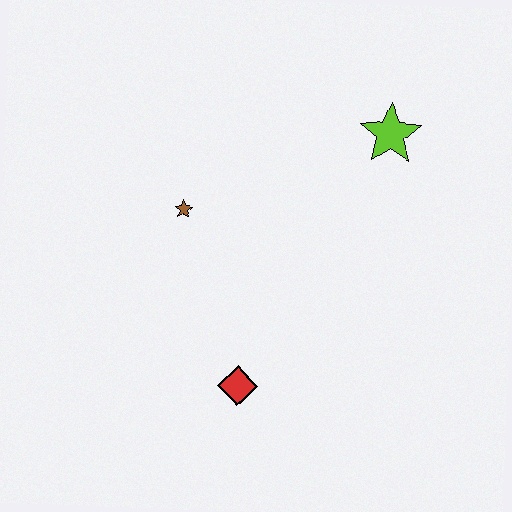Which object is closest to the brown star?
The red diamond is closest to the brown star.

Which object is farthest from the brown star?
The lime star is farthest from the brown star.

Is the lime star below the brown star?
No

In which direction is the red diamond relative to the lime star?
The red diamond is below the lime star.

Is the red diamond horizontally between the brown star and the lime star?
Yes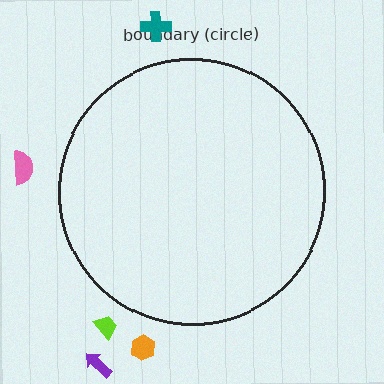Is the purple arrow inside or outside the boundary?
Outside.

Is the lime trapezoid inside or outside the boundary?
Outside.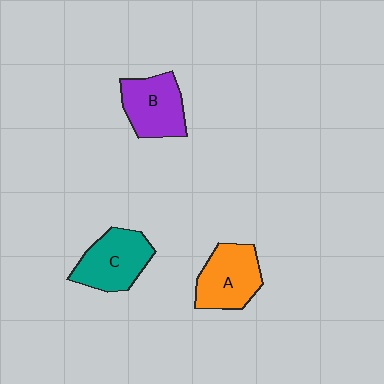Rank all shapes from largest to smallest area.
From largest to smallest: C (teal), A (orange), B (purple).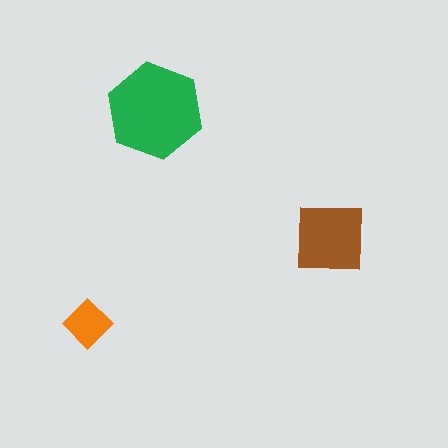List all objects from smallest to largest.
The orange diamond, the brown square, the green hexagon.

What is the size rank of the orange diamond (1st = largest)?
3rd.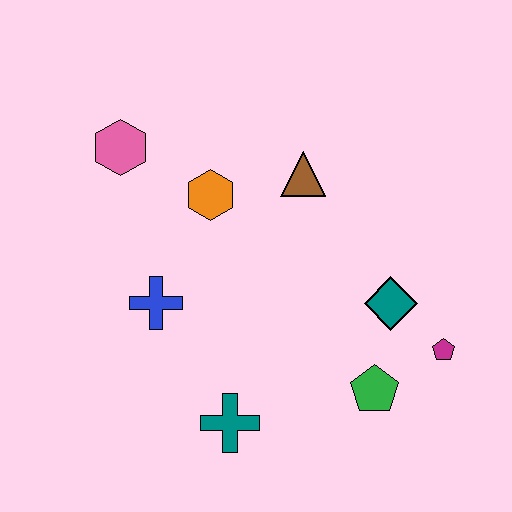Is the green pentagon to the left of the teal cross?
No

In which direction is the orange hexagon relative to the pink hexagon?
The orange hexagon is to the right of the pink hexagon.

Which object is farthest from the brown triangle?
The teal cross is farthest from the brown triangle.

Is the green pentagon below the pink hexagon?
Yes